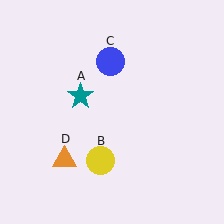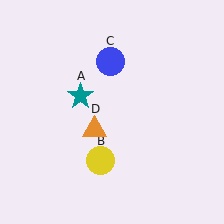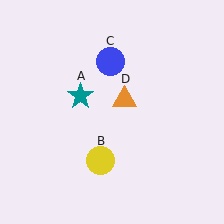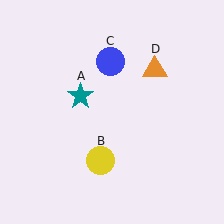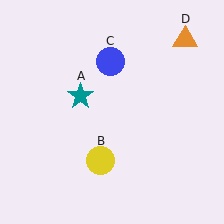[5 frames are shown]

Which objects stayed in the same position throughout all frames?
Teal star (object A) and yellow circle (object B) and blue circle (object C) remained stationary.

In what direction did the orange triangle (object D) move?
The orange triangle (object D) moved up and to the right.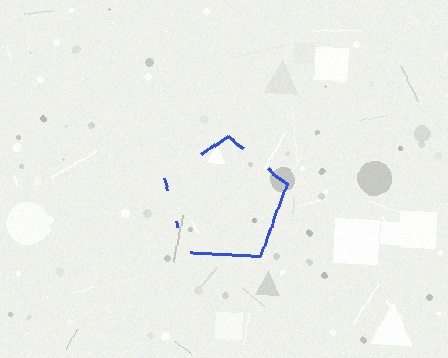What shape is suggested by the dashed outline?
The dashed outline suggests a pentagon.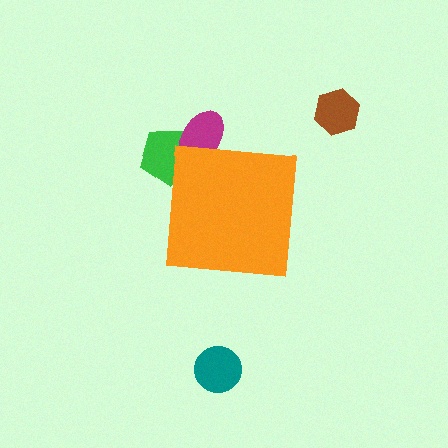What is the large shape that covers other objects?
An orange square.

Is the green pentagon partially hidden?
Yes, the green pentagon is partially hidden behind the orange square.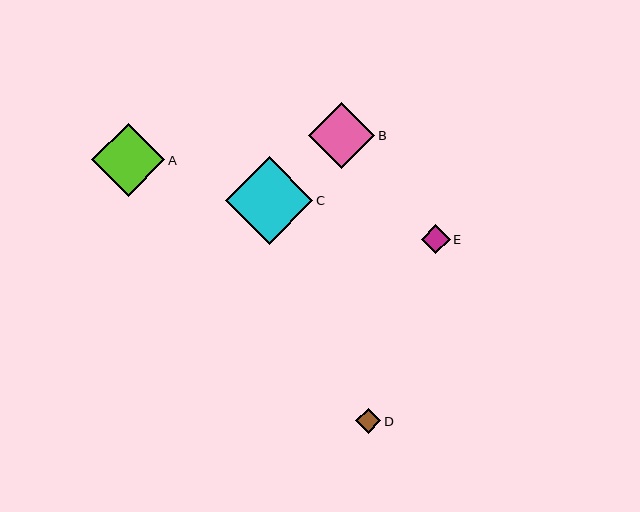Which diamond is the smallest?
Diamond D is the smallest with a size of approximately 25 pixels.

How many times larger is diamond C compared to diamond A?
Diamond C is approximately 1.2 times the size of diamond A.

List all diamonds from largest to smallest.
From largest to smallest: C, A, B, E, D.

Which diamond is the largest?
Diamond C is the largest with a size of approximately 88 pixels.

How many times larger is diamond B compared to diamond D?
Diamond B is approximately 2.6 times the size of diamond D.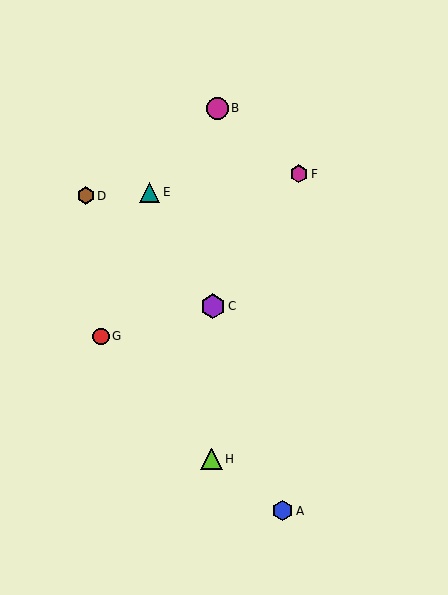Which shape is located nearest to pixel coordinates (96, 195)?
The brown hexagon (labeled D) at (86, 196) is nearest to that location.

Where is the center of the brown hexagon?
The center of the brown hexagon is at (86, 196).